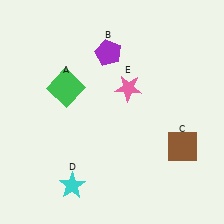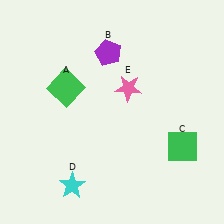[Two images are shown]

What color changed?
The square (C) changed from brown in Image 1 to green in Image 2.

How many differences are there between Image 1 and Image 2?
There is 1 difference between the two images.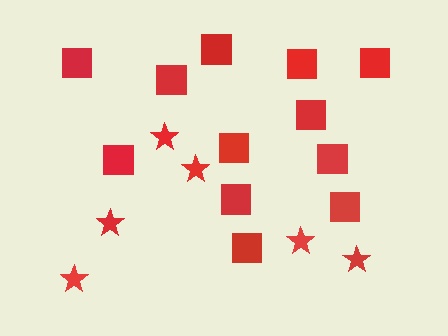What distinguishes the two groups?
There are 2 groups: one group of stars (6) and one group of squares (12).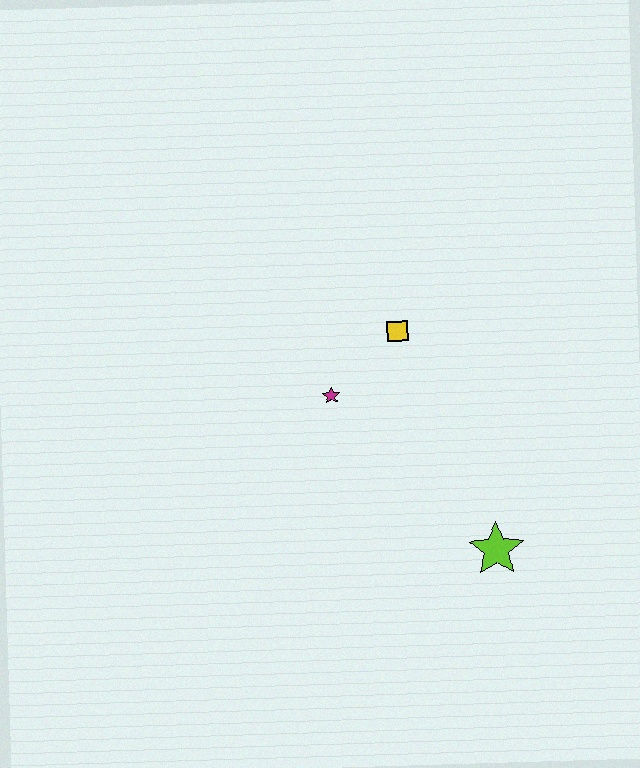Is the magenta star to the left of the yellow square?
Yes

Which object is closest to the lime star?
The magenta star is closest to the lime star.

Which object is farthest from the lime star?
The yellow square is farthest from the lime star.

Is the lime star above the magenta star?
No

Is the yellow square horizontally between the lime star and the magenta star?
Yes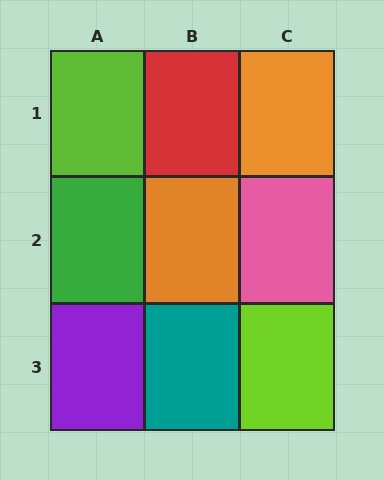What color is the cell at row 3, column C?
Lime.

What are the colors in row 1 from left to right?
Lime, red, orange.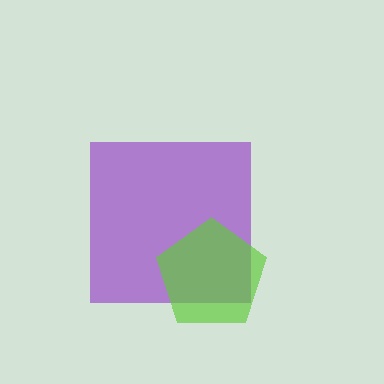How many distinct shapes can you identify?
There are 2 distinct shapes: a purple square, a lime pentagon.